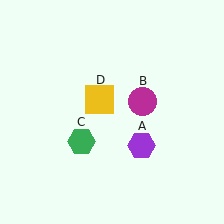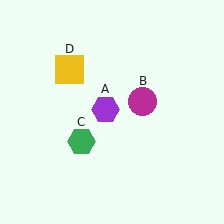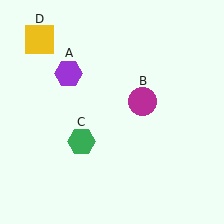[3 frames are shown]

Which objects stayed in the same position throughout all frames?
Magenta circle (object B) and green hexagon (object C) remained stationary.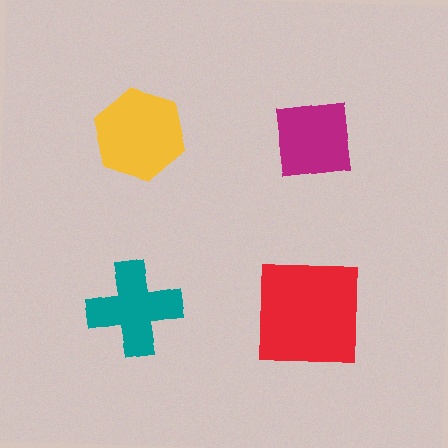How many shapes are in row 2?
2 shapes.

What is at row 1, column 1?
A yellow hexagon.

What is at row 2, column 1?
A teal cross.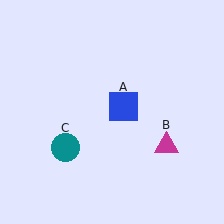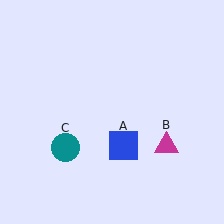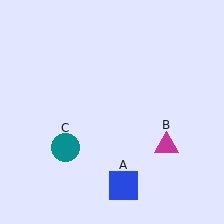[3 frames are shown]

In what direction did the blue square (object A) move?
The blue square (object A) moved down.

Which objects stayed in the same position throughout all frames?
Magenta triangle (object B) and teal circle (object C) remained stationary.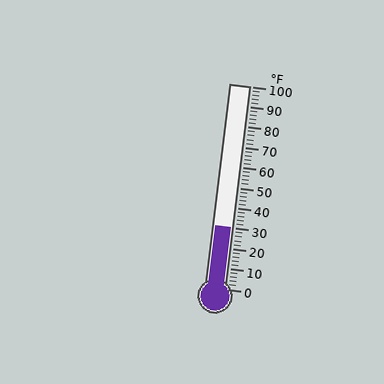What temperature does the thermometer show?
The thermometer shows approximately 30°F.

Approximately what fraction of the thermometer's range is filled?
The thermometer is filled to approximately 30% of its range.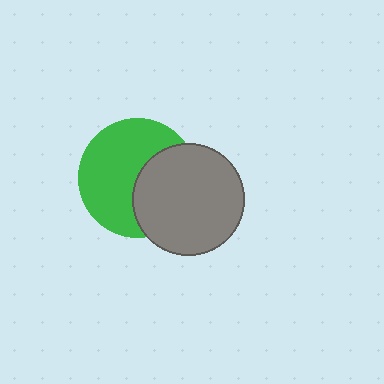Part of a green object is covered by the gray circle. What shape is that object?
It is a circle.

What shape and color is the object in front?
The object in front is a gray circle.